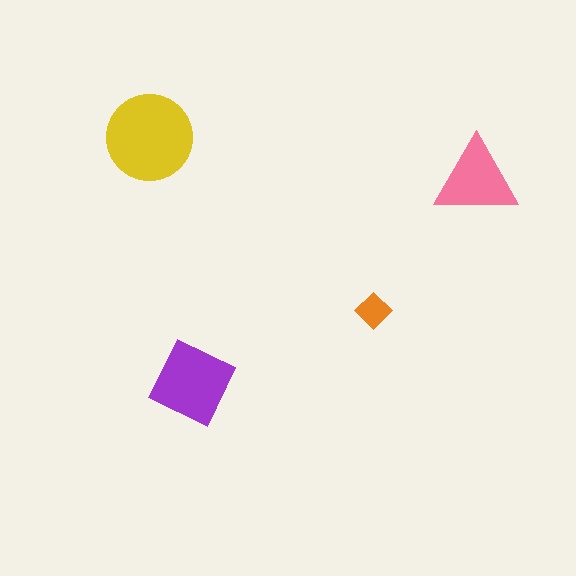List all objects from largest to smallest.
The yellow circle, the purple diamond, the pink triangle, the orange diamond.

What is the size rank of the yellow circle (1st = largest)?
1st.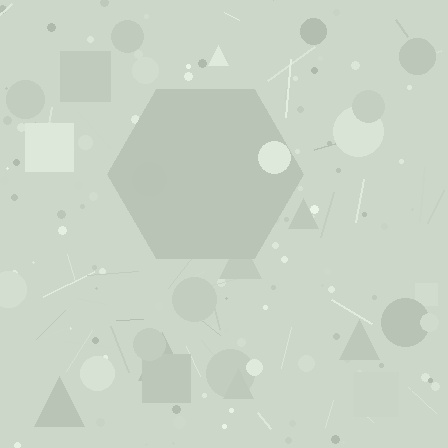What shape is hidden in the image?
A hexagon is hidden in the image.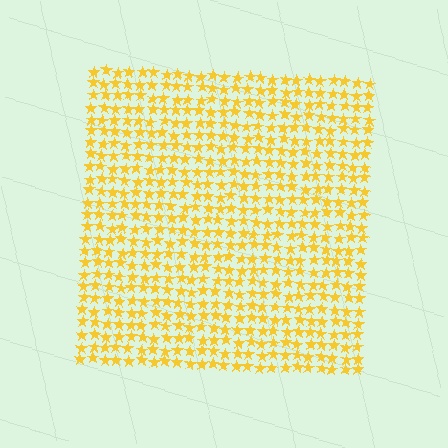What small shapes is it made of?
It is made of small stars.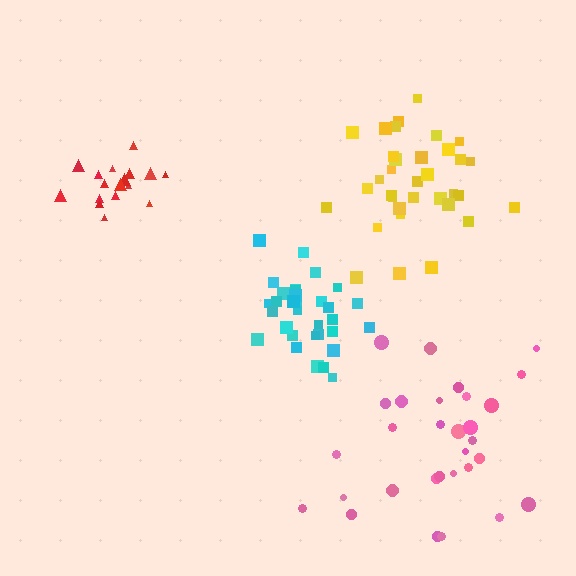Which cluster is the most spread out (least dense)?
Pink.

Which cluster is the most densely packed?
Cyan.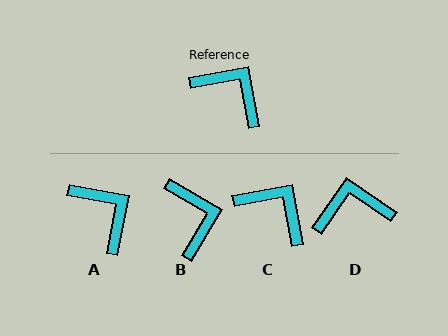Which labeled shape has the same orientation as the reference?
C.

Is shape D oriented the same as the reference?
No, it is off by about 45 degrees.